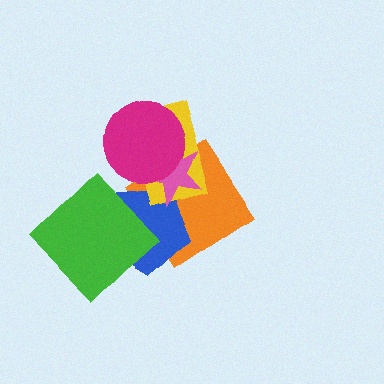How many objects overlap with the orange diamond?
4 objects overlap with the orange diamond.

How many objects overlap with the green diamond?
1 object overlaps with the green diamond.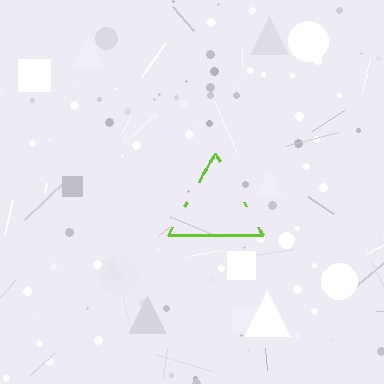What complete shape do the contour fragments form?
The contour fragments form a triangle.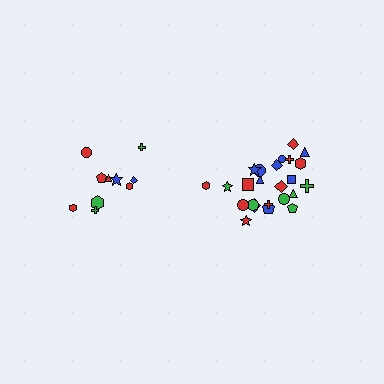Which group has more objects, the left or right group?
The right group.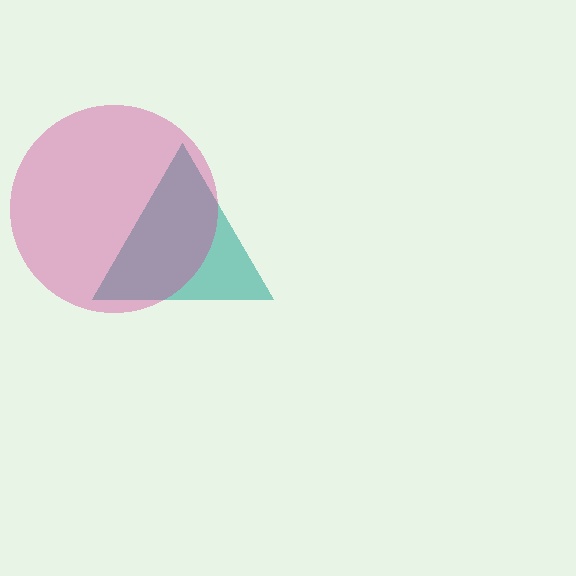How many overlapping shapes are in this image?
There are 2 overlapping shapes in the image.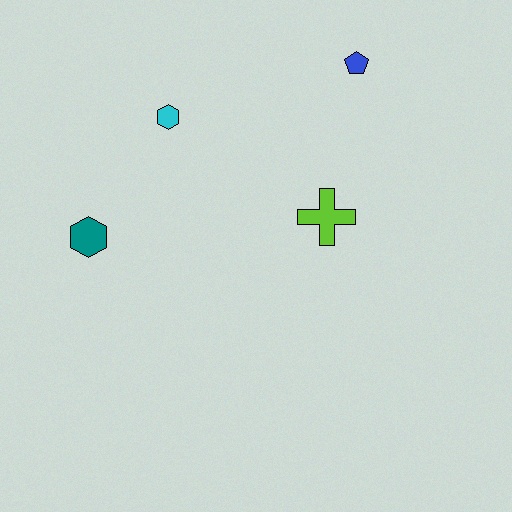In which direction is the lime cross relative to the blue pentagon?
The lime cross is below the blue pentagon.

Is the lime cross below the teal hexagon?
No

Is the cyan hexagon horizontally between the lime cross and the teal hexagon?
Yes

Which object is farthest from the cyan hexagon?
The blue pentagon is farthest from the cyan hexagon.